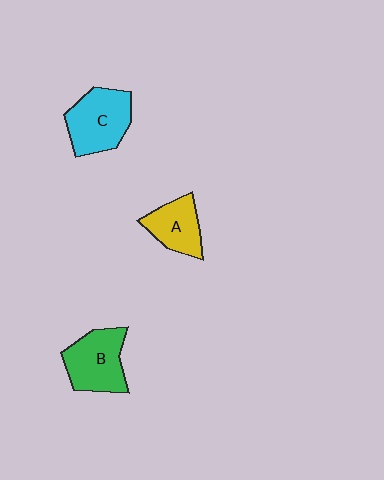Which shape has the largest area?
Shape C (cyan).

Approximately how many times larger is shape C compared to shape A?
Approximately 1.4 times.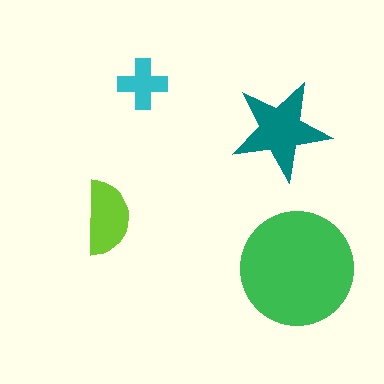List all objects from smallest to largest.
The cyan cross, the lime semicircle, the teal star, the green circle.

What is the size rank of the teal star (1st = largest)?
2nd.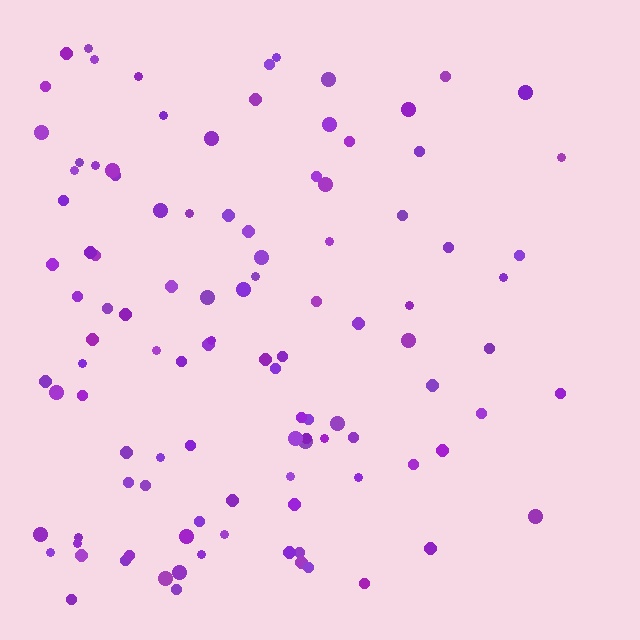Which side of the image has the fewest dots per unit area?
The right.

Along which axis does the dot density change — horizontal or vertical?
Horizontal.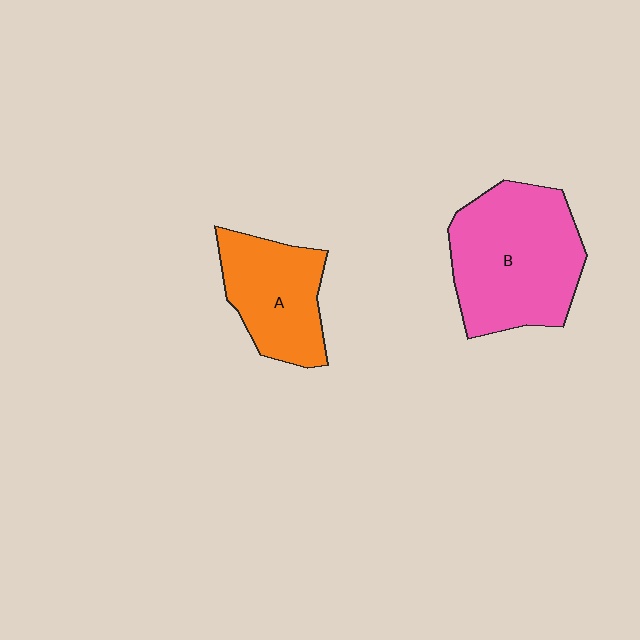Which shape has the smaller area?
Shape A (orange).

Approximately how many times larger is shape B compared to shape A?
Approximately 1.5 times.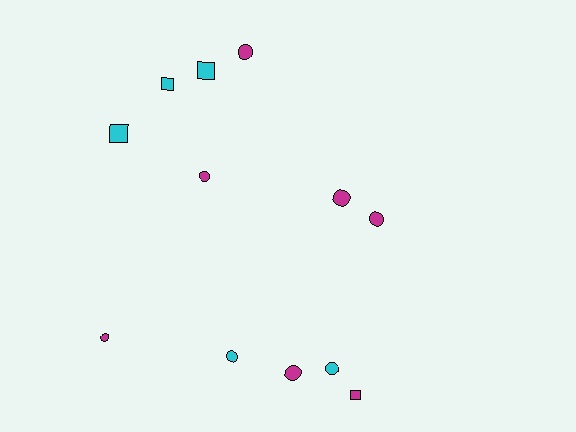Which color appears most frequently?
Magenta, with 7 objects.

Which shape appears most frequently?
Circle, with 8 objects.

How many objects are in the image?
There are 12 objects.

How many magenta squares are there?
There is 1 magenta square.